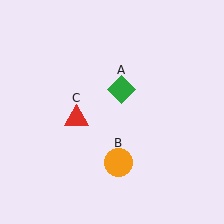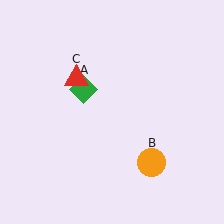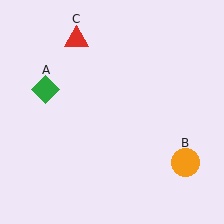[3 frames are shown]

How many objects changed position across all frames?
3 objects changed position: green diamond (object A), orange circle (object B), red triangle (object C).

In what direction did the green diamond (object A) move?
The green diamond (object A) moved left.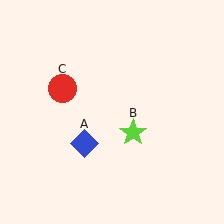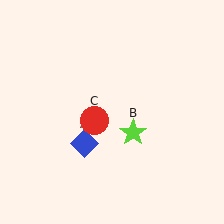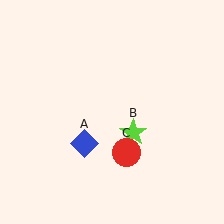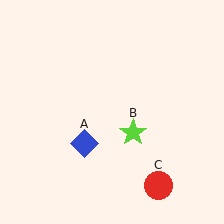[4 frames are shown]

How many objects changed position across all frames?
1 object changed position: red circle (object C).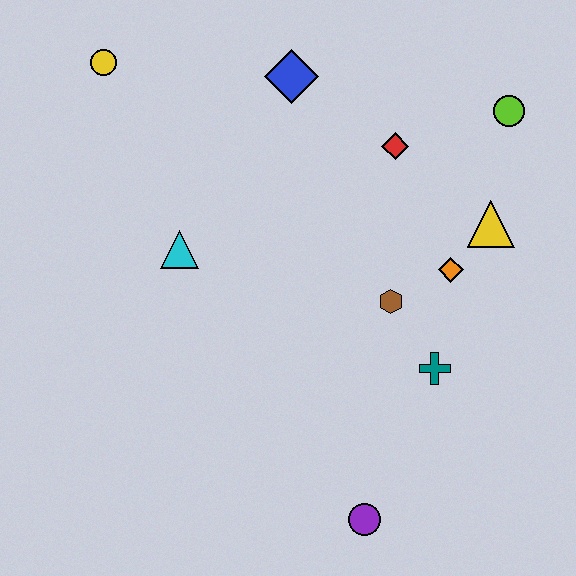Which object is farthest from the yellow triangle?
The yellow circle is farthest from the yellow triangle.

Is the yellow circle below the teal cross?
No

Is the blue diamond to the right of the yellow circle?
Yes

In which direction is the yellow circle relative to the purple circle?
The yellow circle is above the purple circle.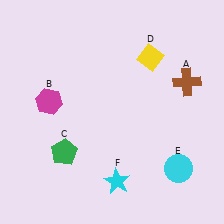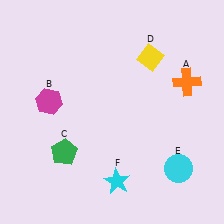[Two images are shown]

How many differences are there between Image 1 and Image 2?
There is 1 difference between the two images.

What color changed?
The cross (A) changed from brown in Image 1 to orange in Image 2.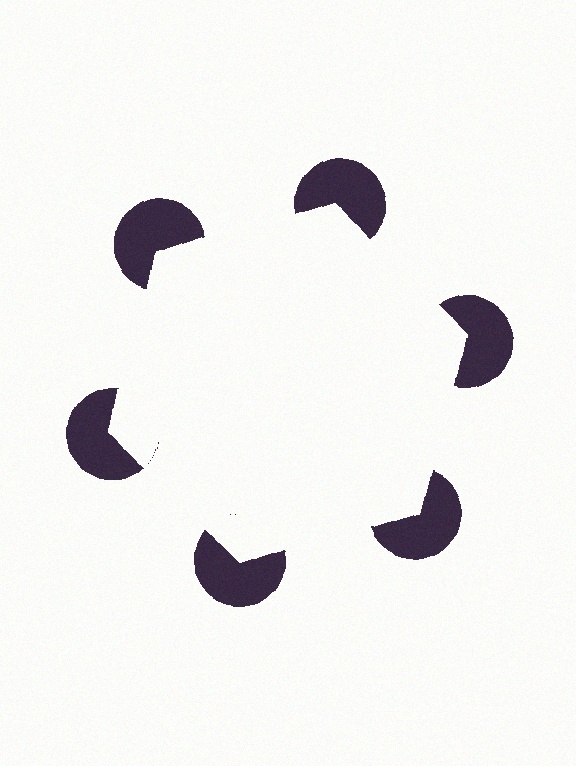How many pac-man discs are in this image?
There are 6 — one at each vertex of the illusory hexagon.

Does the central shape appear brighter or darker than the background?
It typically appears slightly brighter than the background, even though no actual brightness change is drawn.